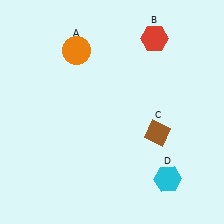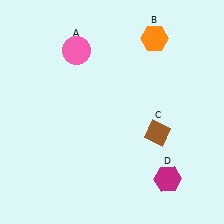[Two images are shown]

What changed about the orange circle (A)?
In Image 1, A is orange. In Image 2, it changed to pink.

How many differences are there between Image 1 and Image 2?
There are 3 differences between the two images.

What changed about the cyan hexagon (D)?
In Image 1, D is cyan. In Image 2, it changed to magenta.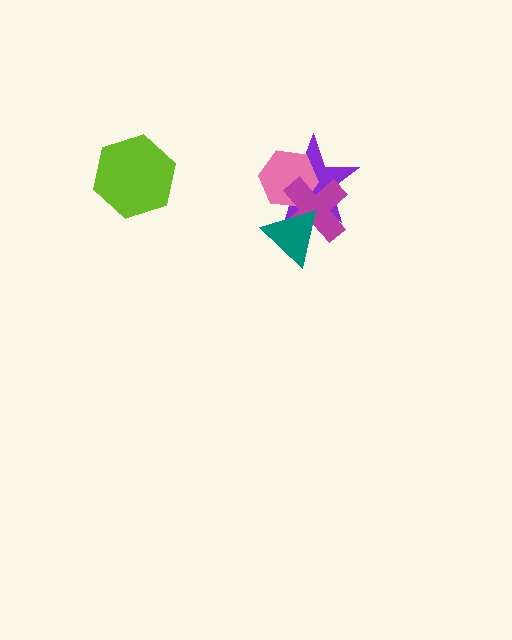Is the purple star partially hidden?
Yes, it is partially covered by another shape.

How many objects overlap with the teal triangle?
3 objects overlap with the teal triangle.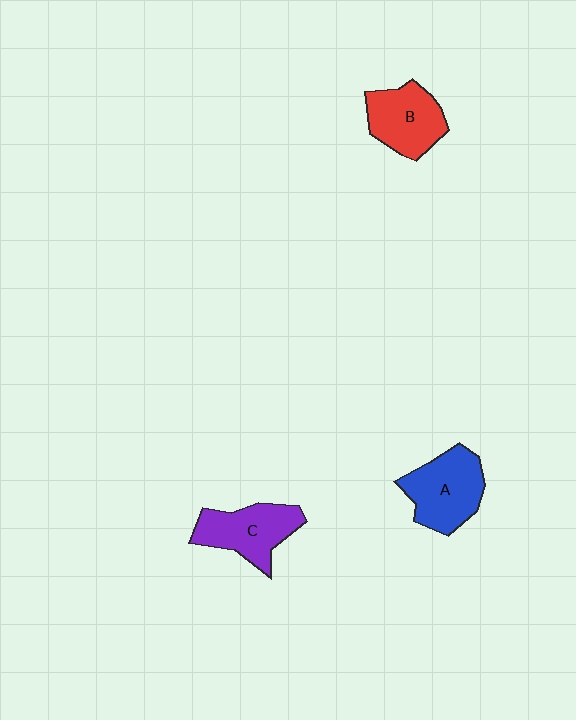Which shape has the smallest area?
Shape B (red).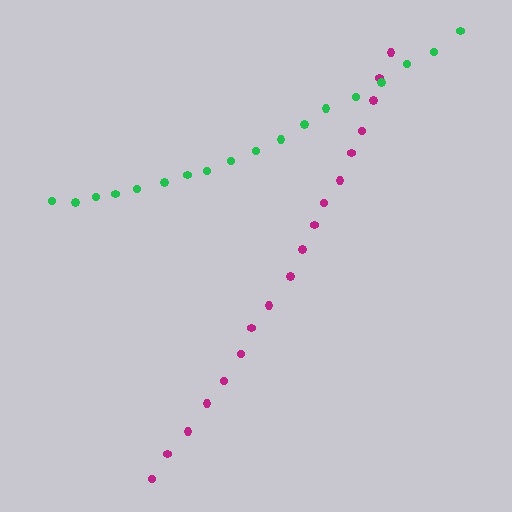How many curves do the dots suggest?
There are 2 distinct paths.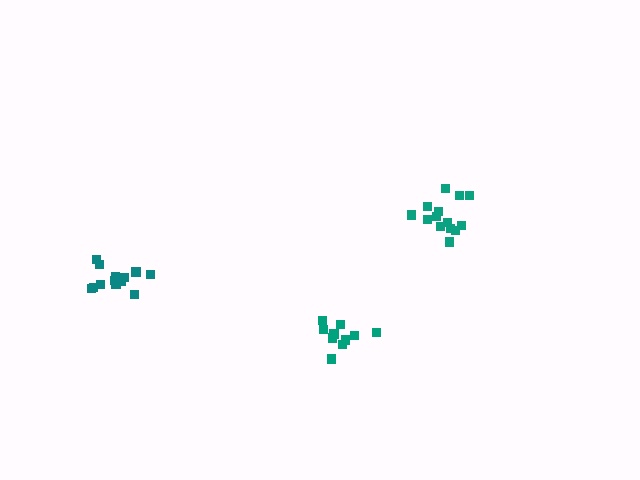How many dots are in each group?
Group 1: 14 dots, Group 2: 10 dots, Group 3: 13 dots (37 total).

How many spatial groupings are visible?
There are 3 spatial groupings.